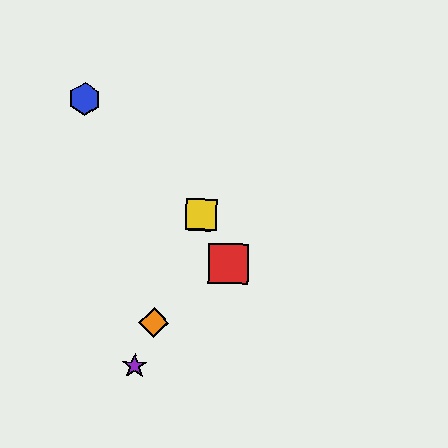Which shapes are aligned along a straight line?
The green square, the yellow square, the purple star, the orange diamond are aligned along a straight line.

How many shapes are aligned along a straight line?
4 shapes (the green square, the yellow square, the purple star, the orange diamond) are aligned along a straight line.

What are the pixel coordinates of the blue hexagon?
The blue hexagon is at (85, 99).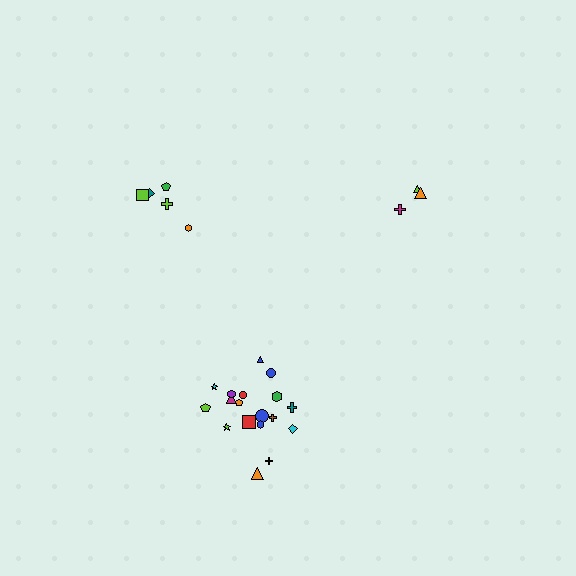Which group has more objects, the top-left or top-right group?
The top-left group.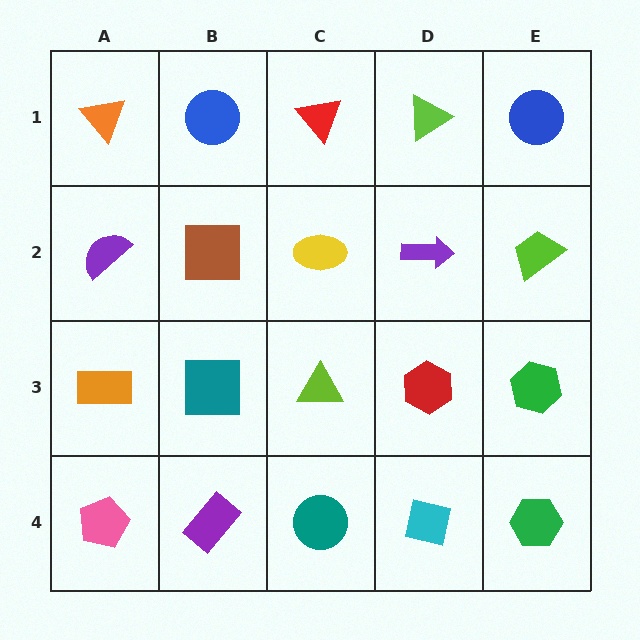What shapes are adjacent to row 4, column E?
A green hexagon (row 3, column E), a cyan square (row 4, column D).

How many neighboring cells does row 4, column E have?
2.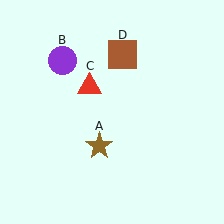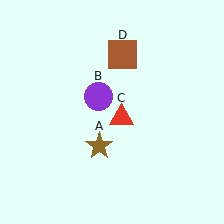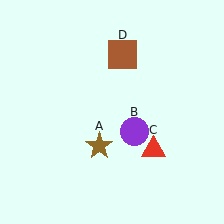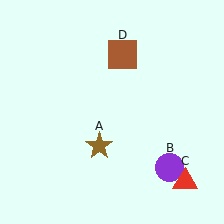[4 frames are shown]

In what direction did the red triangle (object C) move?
The red triangle (object C) moved down and to the right.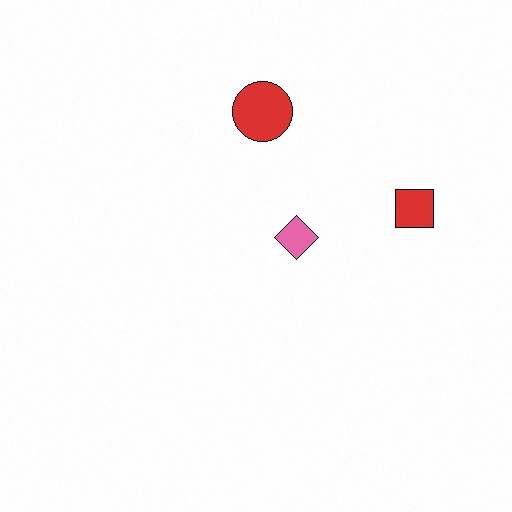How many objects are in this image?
There are 3 objects.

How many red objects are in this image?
There are 2 red objects.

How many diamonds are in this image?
There is 1 diamond.